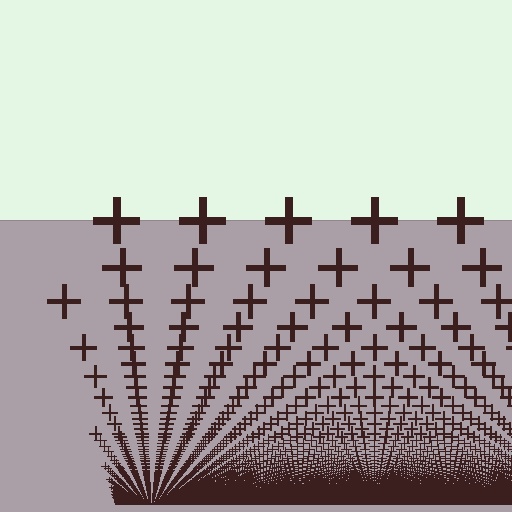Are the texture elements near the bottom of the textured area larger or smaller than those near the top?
Smaller. The gradient is inverted — elements near the bottom are smaller and denser.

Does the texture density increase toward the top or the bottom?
Density increases toward the bottom.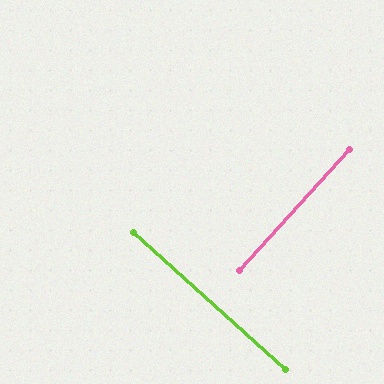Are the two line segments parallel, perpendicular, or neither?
Perpendicular — they meet at approximately 90°.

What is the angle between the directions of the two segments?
Approximately 90 degrees.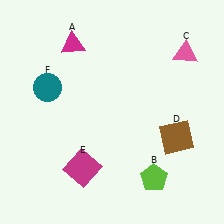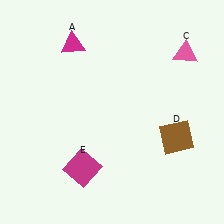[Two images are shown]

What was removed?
The teal circle (F), the lime pentagon (B) were removed in Image 2.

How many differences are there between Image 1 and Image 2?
There are 2 differences between the two images.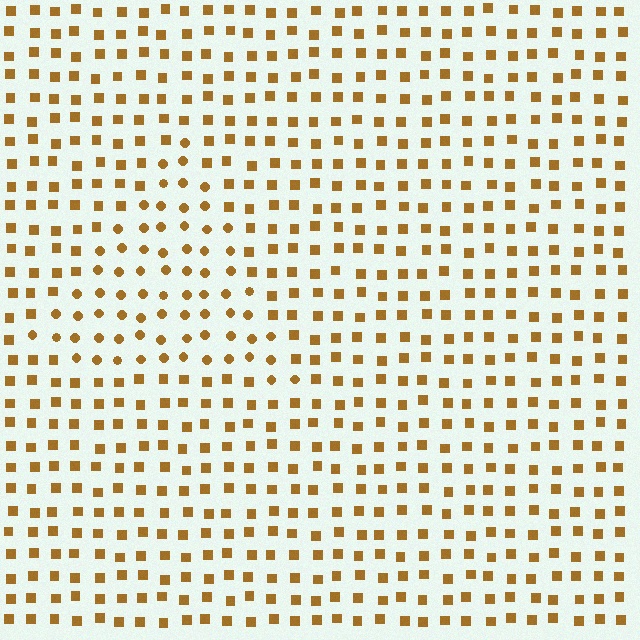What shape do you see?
I see a triangle.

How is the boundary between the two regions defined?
The boundary is defined by a change in element shape: circles inside vs. squares outside. All elements share the same color and spacing.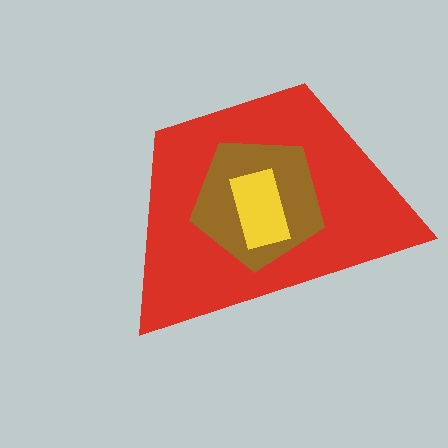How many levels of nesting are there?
3.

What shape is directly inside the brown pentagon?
The yellow rectangle.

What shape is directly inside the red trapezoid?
The brown pentagon.